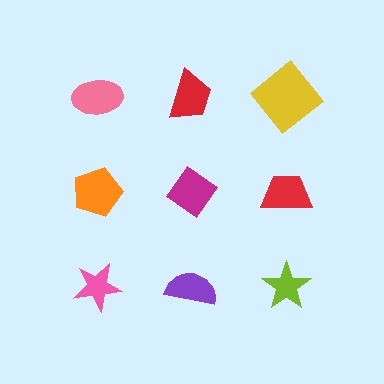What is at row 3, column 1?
A pink star.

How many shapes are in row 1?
3 shapes.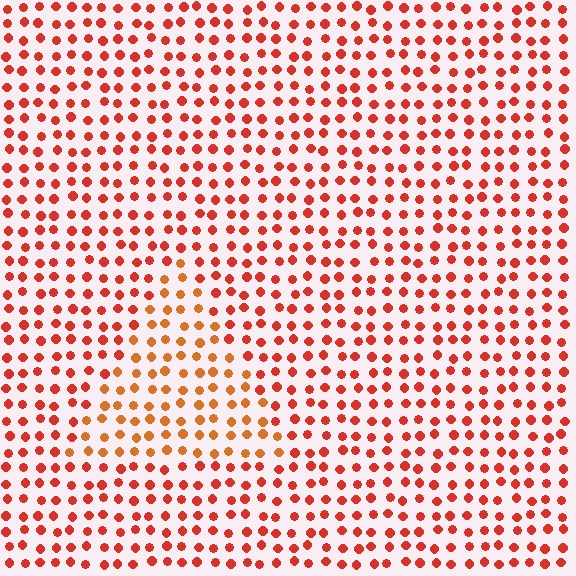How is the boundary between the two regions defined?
The boundary is defined purely by a slight shift in hue (about 23 degrees). Spacing, size, and orientation are identical on both sides.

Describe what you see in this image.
The image is filled with small red elements in a uniform arrangement. A triangle-shaped region is visible where the elements are tinted to a slightly different hue, forming a subtle color boundary.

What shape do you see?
I see a triangle.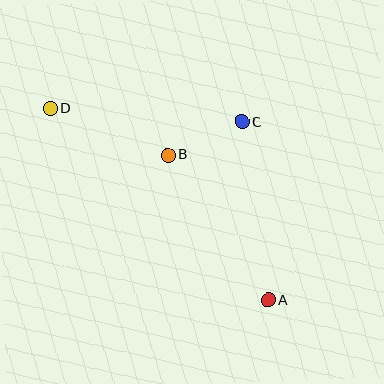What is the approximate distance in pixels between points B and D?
The distance between B and D is approximately 127 pixels.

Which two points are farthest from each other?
Points A and D are farthest from each other.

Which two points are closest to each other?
Points B and C are closest to each other.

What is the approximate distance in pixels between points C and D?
The distance between C and D is approximately 192 pixels.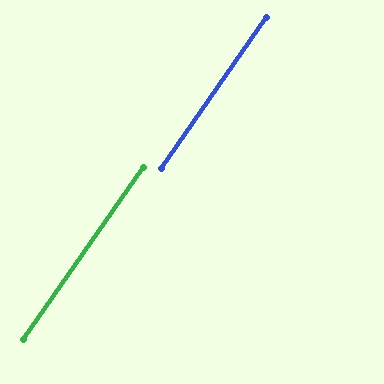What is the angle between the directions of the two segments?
Approximately 0 degrees.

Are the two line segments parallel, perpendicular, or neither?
Parallel — their directions differ by only 0.1°.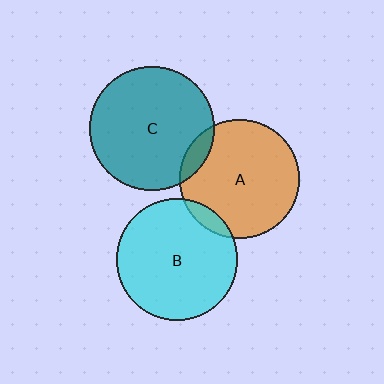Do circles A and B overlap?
Yes.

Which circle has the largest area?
Circle C (teal).